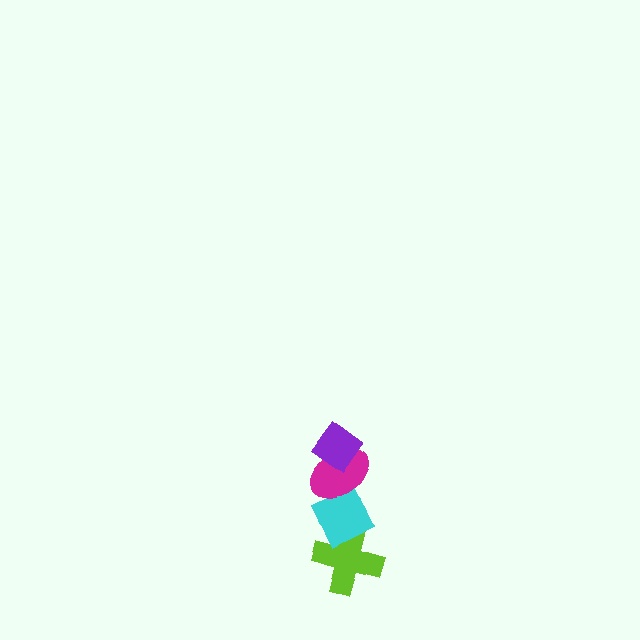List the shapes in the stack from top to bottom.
From top to bottom: the purple diamond, the magenta ellipse, the cyan diamond, the lime cross.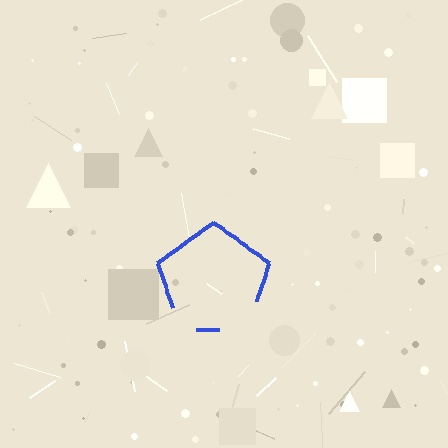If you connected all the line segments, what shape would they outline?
They would outline a pentagon.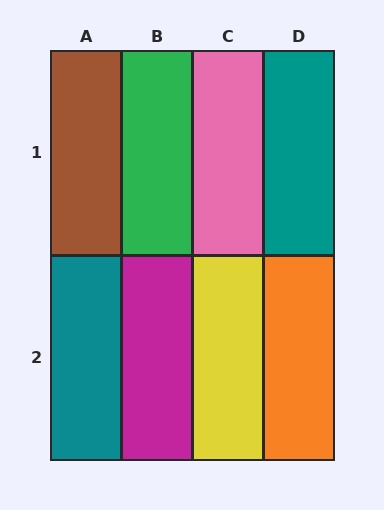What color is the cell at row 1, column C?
Pink.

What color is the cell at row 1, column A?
Brown.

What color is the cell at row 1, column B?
Green.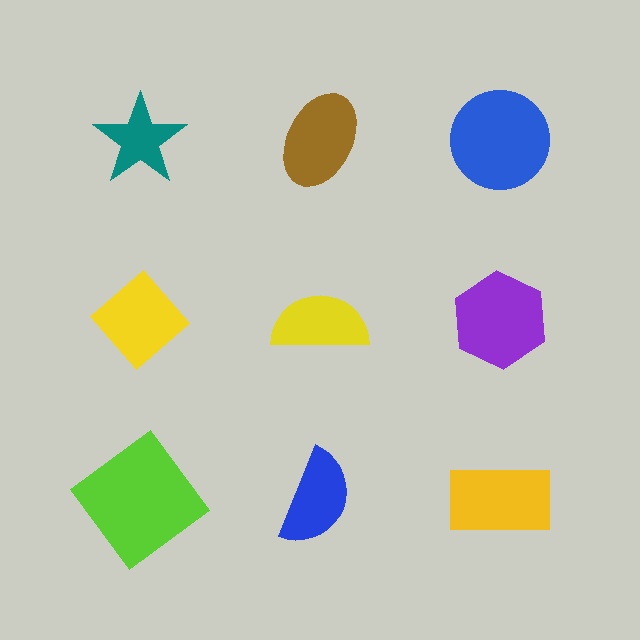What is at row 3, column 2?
A blue semicircle.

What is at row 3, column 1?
A lime diamond.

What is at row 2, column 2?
A yellow semicircle.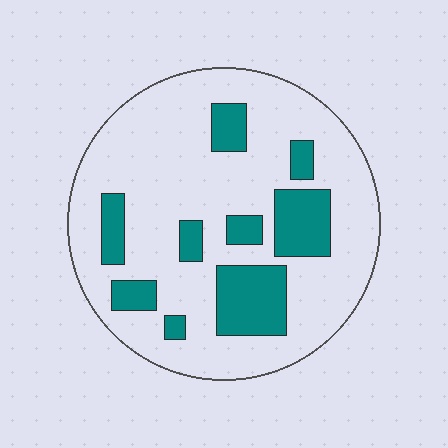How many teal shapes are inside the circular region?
9.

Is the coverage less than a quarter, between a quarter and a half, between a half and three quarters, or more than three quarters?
Less than a quarter.